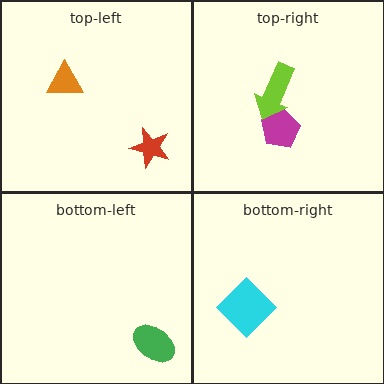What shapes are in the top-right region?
The magenta pentagon, the lime arrow.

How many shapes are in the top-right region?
2.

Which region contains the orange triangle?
The top-left region.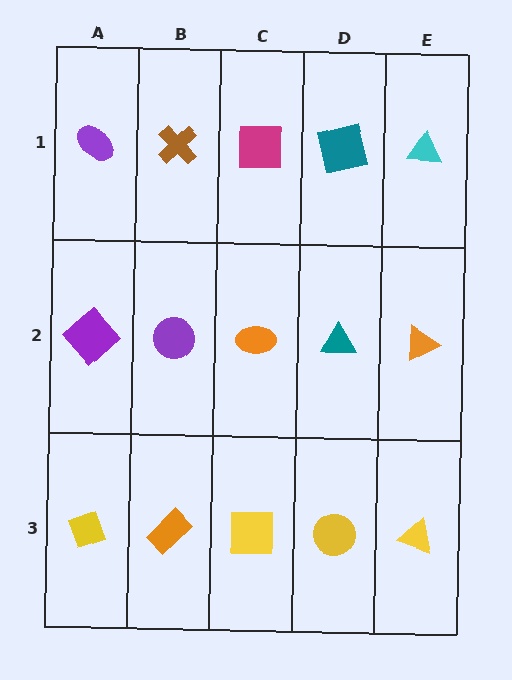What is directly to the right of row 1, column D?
A cyan triangle.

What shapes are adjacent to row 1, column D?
A teal triangle (row 2, column D), a magenta square (row 1, column C), a cyan triangle (row 1, column E).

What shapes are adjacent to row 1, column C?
An orange ellipse (row 2, column C), a brown cross (row 1, column B), a teal square (row 1, column D).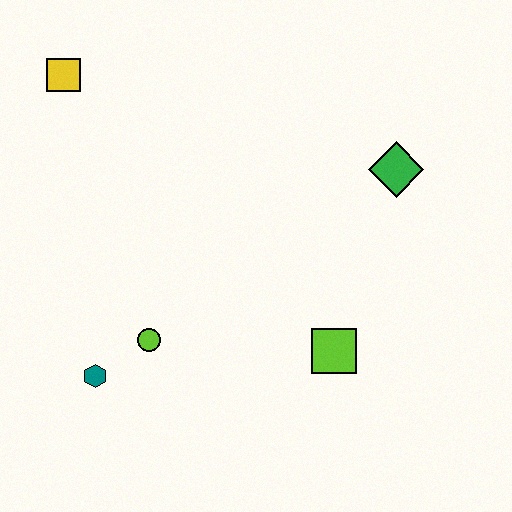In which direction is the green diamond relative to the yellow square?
The green diamond is to the right of the yellow square.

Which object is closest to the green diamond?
The lime square is closest to the green diamond.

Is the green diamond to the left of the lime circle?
No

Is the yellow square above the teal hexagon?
Yes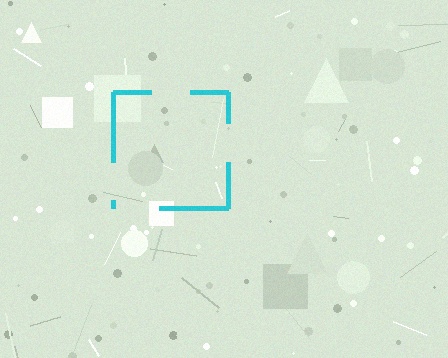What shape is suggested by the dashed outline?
The dashed outline suggests a square.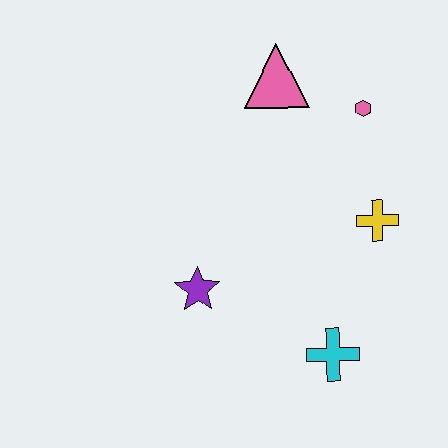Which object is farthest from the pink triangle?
The cyan cross is farthest from the pink triangle.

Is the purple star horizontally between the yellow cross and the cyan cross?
No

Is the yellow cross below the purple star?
No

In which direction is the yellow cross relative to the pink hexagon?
The yellow cross is below the pink hexagon.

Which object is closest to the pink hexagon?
The pink triangle is closest to the pink hexagon.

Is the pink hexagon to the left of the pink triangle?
No